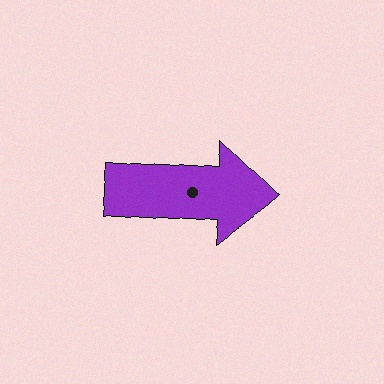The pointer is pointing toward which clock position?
Roughly 3 o'clock.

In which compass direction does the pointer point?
East.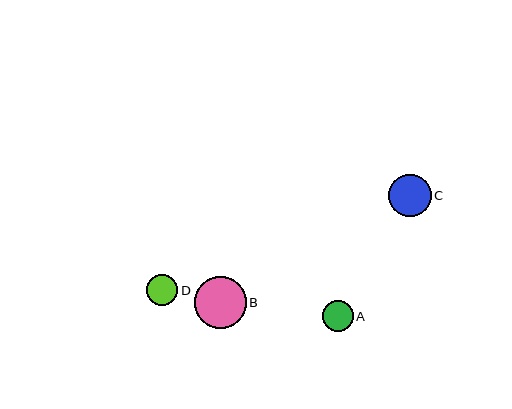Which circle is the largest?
Circle B is the largest with a size of approximately 52 pixels.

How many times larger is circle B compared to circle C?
Circle B is approximately 1.2 times the size of circle C.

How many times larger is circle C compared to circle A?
Circle C is approximately 1.4 times the size of circle A.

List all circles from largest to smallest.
From largest to smallest: B, C, A, D.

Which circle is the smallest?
Circle D is the smallest with a size of approximately 31 pixels.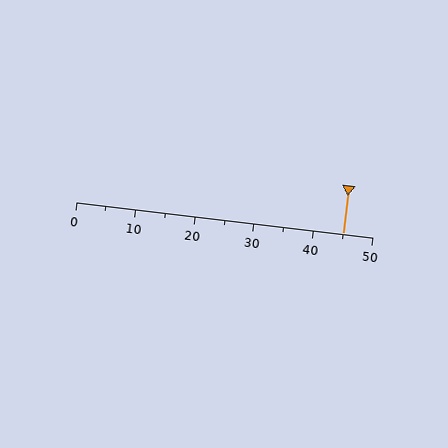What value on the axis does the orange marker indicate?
The marker indicates approximately 45.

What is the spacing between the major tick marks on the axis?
The major ticks are spaced 10 apart.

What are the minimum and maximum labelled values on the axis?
The axis runs from 0 to 50.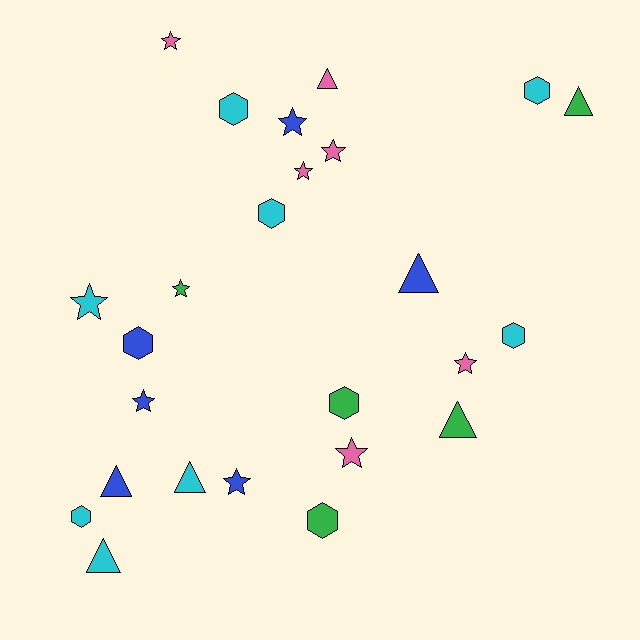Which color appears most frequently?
Cyan, with 8 objects.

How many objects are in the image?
There are 25 objects.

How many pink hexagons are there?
There are no pink hexagons.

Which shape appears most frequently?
Star, with 10 objects.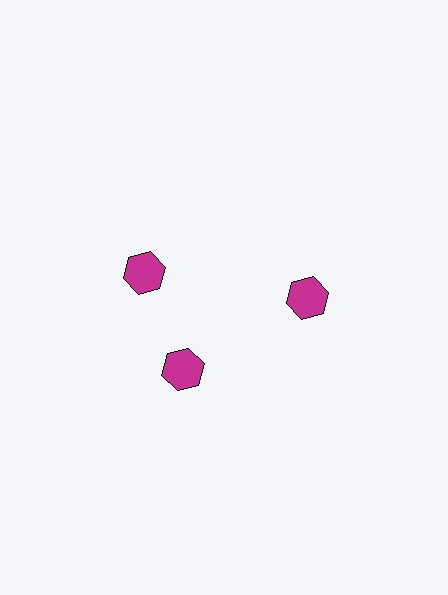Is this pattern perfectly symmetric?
No. The 3 magenta hexagons are arranged in a ring, but one element near the 11 o'clock position is rotated out of alignment along the ring, breaking the 3-fold rotational symmetry.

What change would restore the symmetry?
The symmetry would be restored by rotating it back into even spacing with its neighbors so that all 3 hexagons sit at equal angles and equal distance from the center.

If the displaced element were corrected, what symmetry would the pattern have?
It would have 3-fold rotational symmetry — the pattern would map onto itself every 120 degrees.